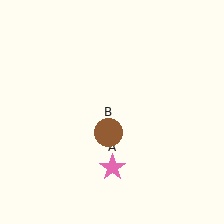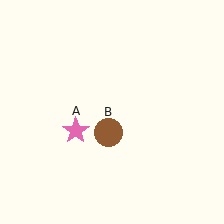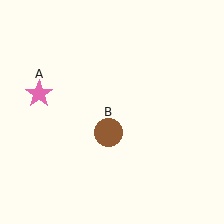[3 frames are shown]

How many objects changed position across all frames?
1 object changed position: pink star (object A).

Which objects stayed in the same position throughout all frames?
Brown circle (object B) remained stationary.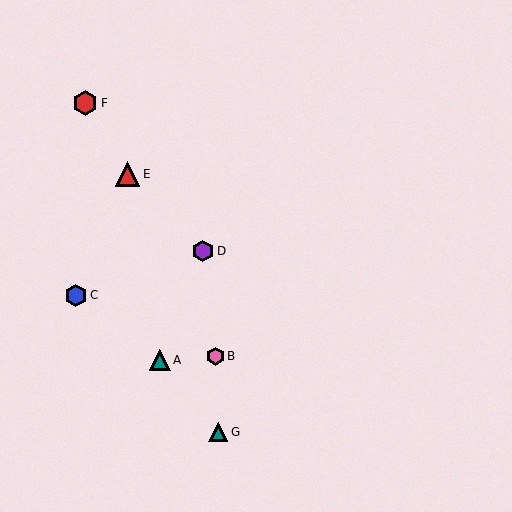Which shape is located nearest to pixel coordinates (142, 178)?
The red triangle (labeled E) at (127, 174) is nearest to that location.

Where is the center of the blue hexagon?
The center of the blue hexagon is at (76, 295).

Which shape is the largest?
The red triangle (labeled E) is the largest.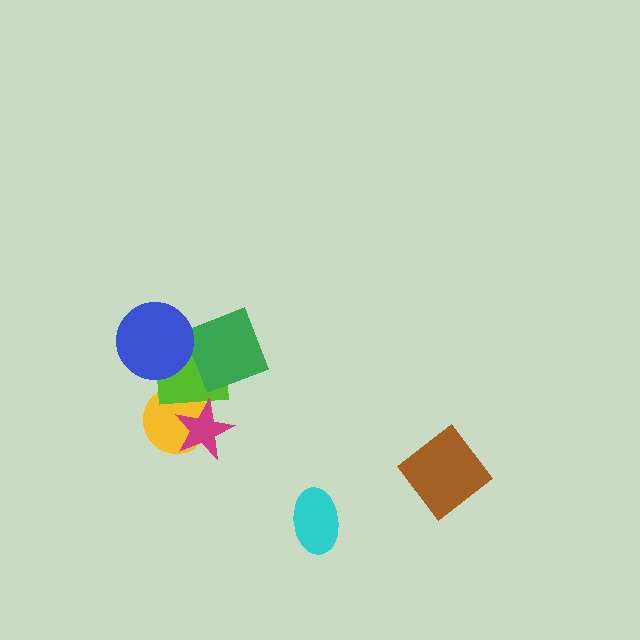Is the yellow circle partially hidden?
Yes, it is partially covered by another shape.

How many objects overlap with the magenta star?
2 objects overlap with the magenta star.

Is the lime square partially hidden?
Yes, it is partially covered by another shape.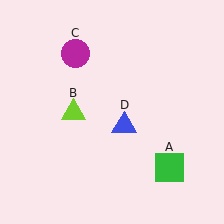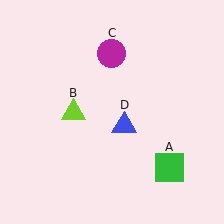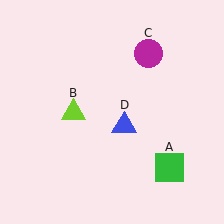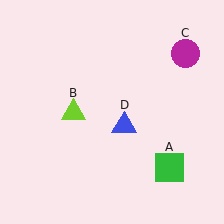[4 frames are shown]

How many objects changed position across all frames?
1 object changed position: magenta circle (object C).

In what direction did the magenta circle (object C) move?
The magenta circle (object C) moved right.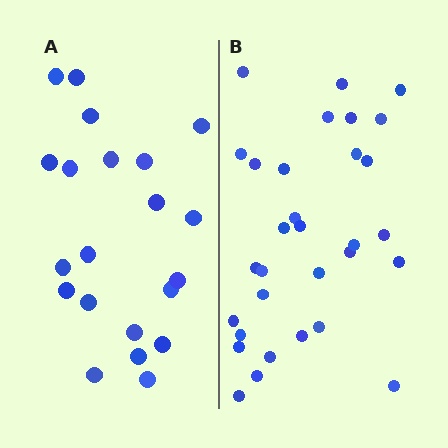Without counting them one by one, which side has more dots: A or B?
Region B (the right region) has more dots.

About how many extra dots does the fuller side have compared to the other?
Region B has roughly 10 or so more dots than region A.